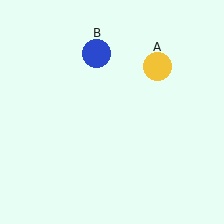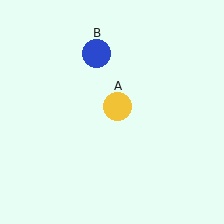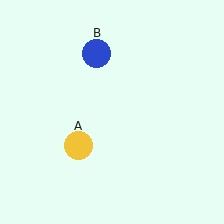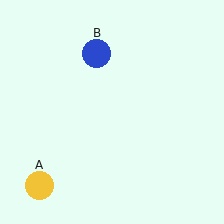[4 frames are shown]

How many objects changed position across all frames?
1 object changed position: yellow circle (object A).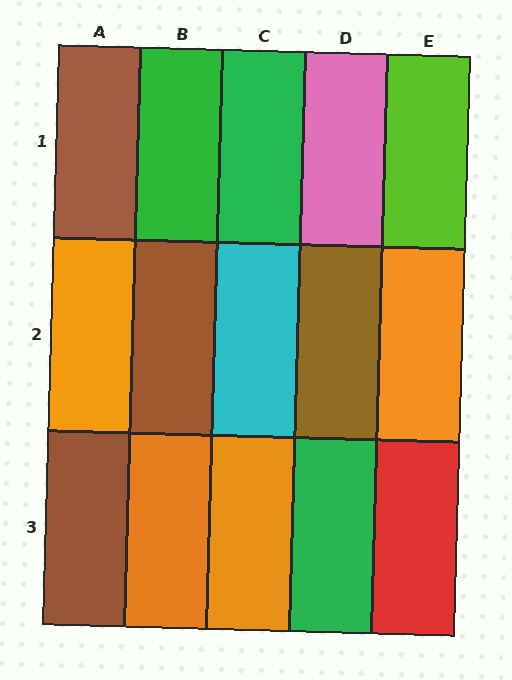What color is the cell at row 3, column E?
Red.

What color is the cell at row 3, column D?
Green.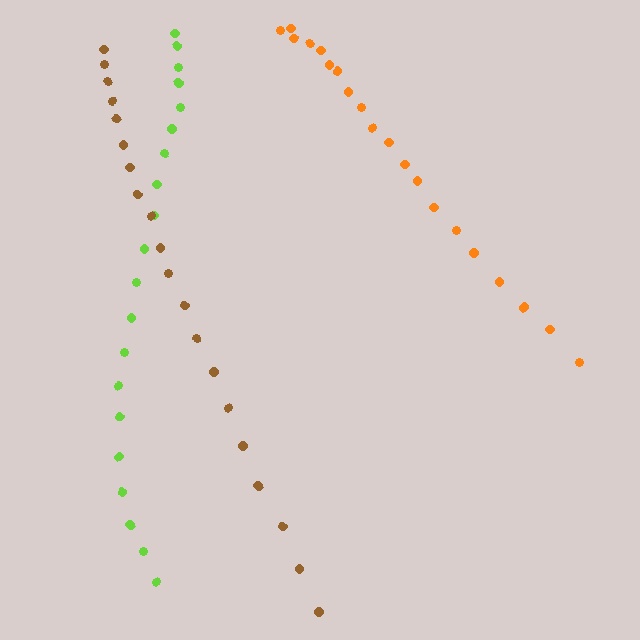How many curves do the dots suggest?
There are 3 distinct paths.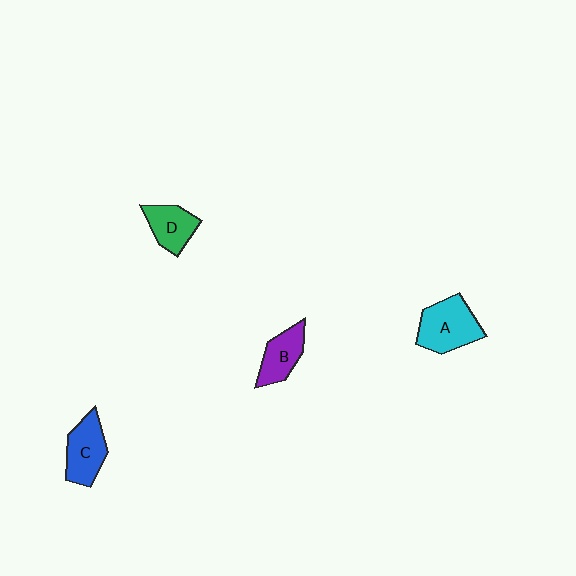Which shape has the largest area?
Shape A (cyan).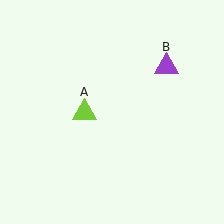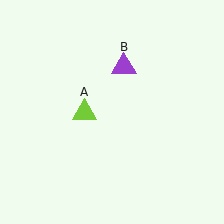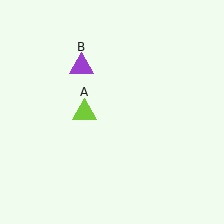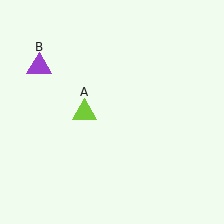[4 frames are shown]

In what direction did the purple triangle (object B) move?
The purple triangle (object B) moved left.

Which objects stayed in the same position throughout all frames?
Lime triangle (object A) remained stationary.